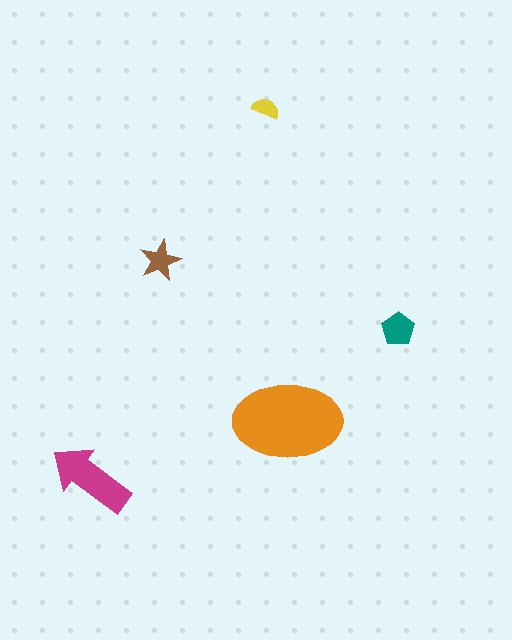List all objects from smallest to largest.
The yellow semicircle, the brown star, the teal pentagon, the magenta arrow, the orange ellipse.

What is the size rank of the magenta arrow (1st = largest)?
2nd.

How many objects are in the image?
There are 5 objects in the image.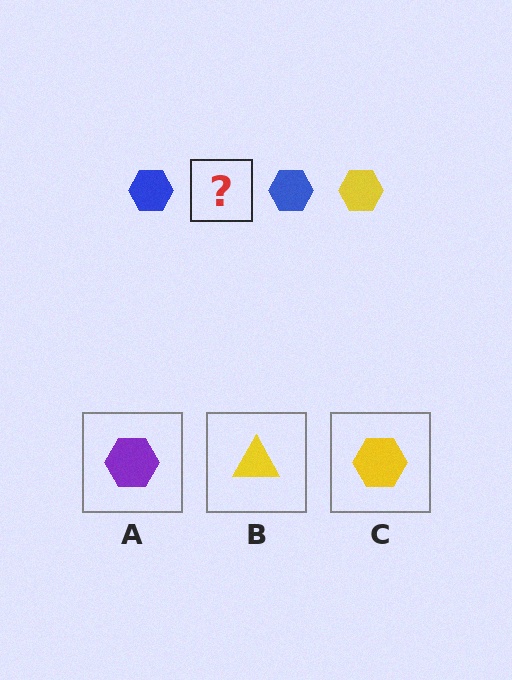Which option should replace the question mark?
Option C.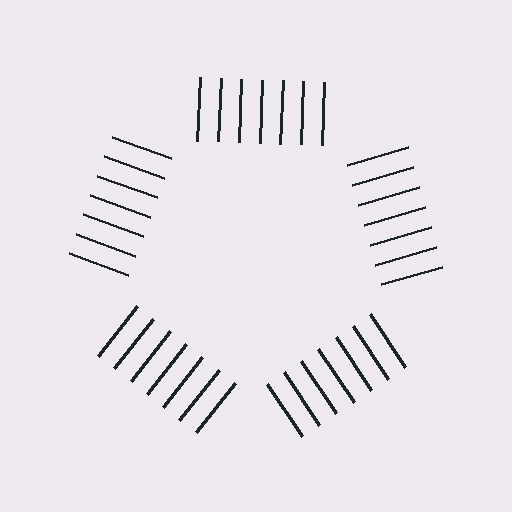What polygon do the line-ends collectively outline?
An illusory pentagon — the line segments terminate on its edges but no continuous stroke is drawn.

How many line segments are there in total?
35 — 7 along each of the 5 edges.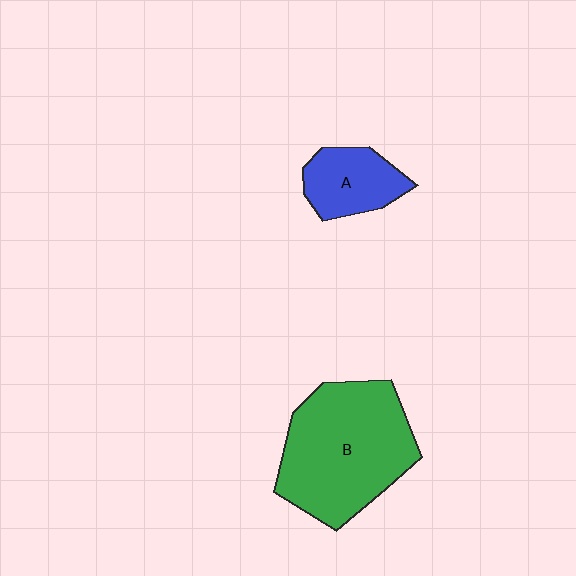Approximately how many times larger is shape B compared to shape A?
Approximately 2.5 times.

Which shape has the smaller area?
Shape A (blue).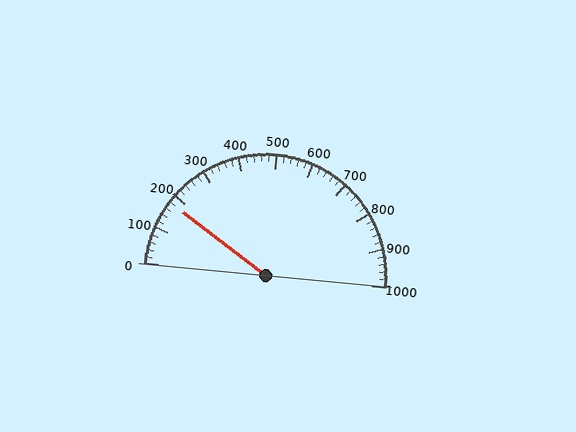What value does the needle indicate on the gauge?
The needle indicates approximately 180.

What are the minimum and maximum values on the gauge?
The gauge ranges from 0 to 1000.